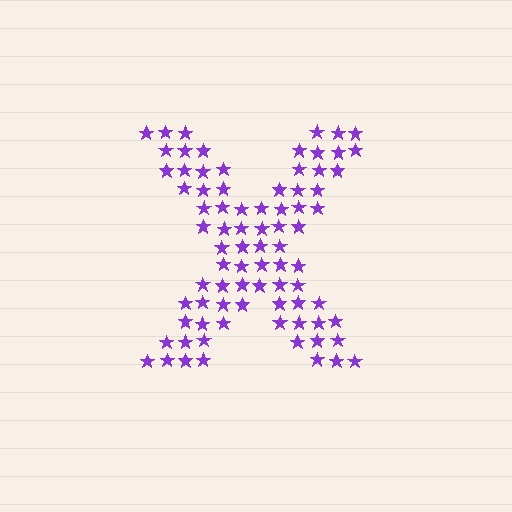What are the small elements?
The small elements are stars.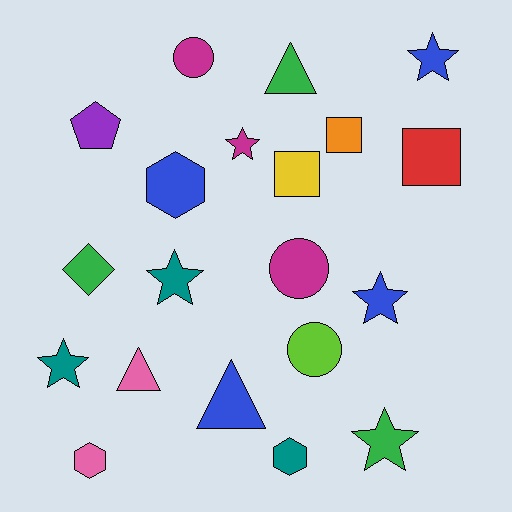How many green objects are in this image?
There are 3 green objects.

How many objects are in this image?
There are 20 objects.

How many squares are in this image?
There are 3 squares.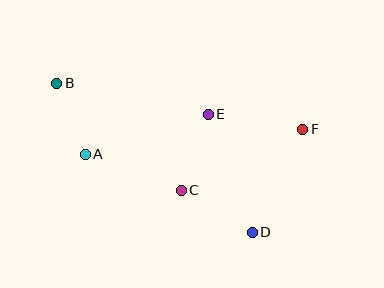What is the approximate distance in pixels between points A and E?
The distance between A and E is approximately 130 pixels.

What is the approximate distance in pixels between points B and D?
The distance between B and D is approximately 246 pixels.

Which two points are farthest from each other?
Points B and F are farthest from each other.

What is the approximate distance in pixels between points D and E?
The distance between D and E is approximately 126 pixels.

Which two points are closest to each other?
Points A and B are closest to each other.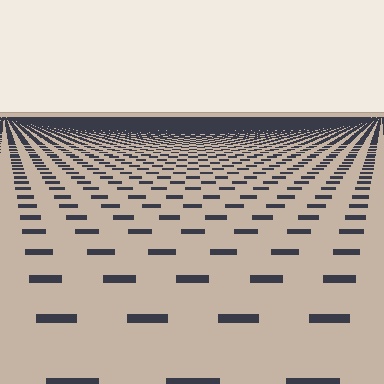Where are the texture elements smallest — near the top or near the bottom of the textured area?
Near the top.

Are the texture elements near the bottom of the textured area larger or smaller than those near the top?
Larger. Near the bottom, elements are closer to the viewer and appear at a bigger on-screen size.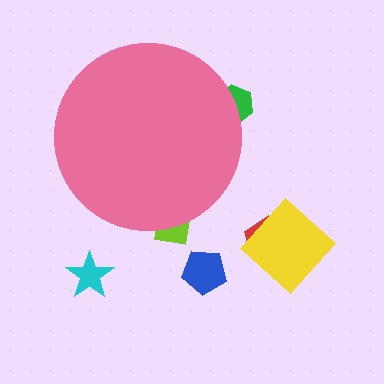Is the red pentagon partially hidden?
No, the red pentagon is fully visible.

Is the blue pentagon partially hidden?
No, the blue pentagon is fully visible.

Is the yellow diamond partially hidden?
No, the yellow diamond is fully visible.